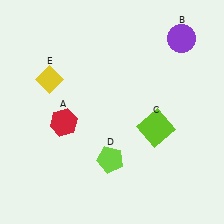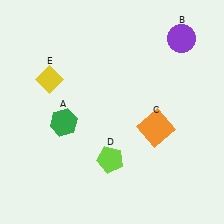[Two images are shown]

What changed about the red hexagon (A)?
In Image 1, A is red. In Image 2, it changed to green.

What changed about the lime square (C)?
In Image 1, C is lime. In Image 2, it changed to orange.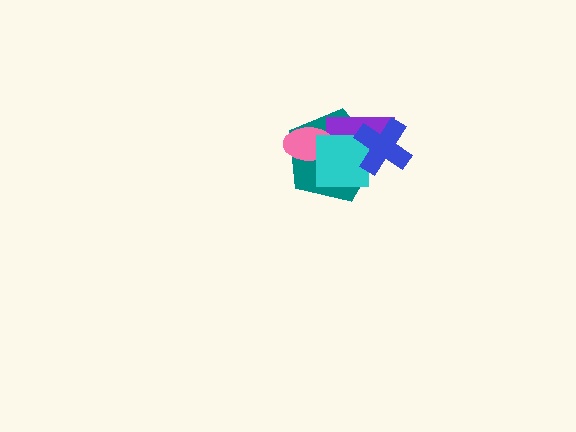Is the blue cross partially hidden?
No, no other shape covers it.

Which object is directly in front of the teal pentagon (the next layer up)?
The purple rectangle is directly in front of the teal pentagon.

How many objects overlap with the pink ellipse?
3 objects overlap with the pink ellipse.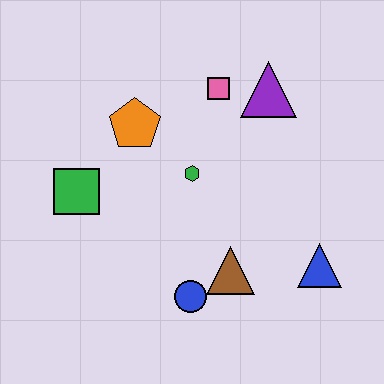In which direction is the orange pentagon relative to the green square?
The orange pentagon is above the green square.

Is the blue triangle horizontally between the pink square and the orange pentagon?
No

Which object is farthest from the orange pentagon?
The blue triangle is farthest from the orange pentagon.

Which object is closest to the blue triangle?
The brown triangle is closest to the blue triangle.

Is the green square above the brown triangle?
Yes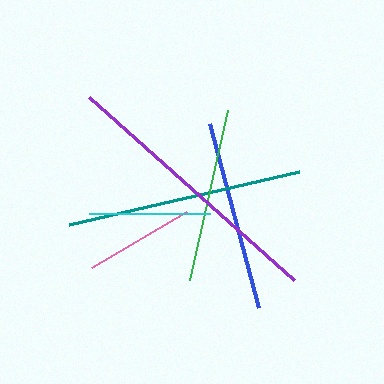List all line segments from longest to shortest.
From longest to shortest: purple, teal, blue, green, cyan, pink.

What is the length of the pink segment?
The pink segment is approximately 110 pixels long.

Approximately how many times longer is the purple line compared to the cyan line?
The purple line is approximately 2.3 times the length of the cyan line.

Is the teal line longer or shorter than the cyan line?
The teal line is longer than the cyan line.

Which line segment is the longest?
The purple line is the longest at approximately 276 pixels.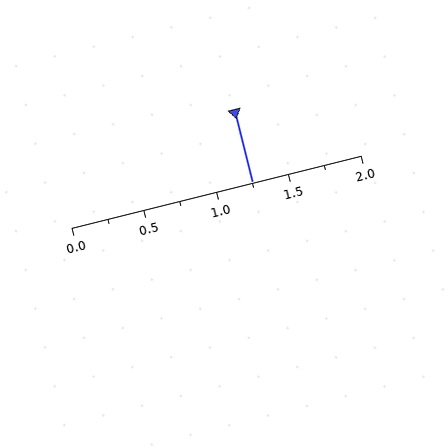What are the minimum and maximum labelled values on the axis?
The axis runs from 0.0 to 2.0.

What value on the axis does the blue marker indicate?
The marker indicates approximately 1.25.